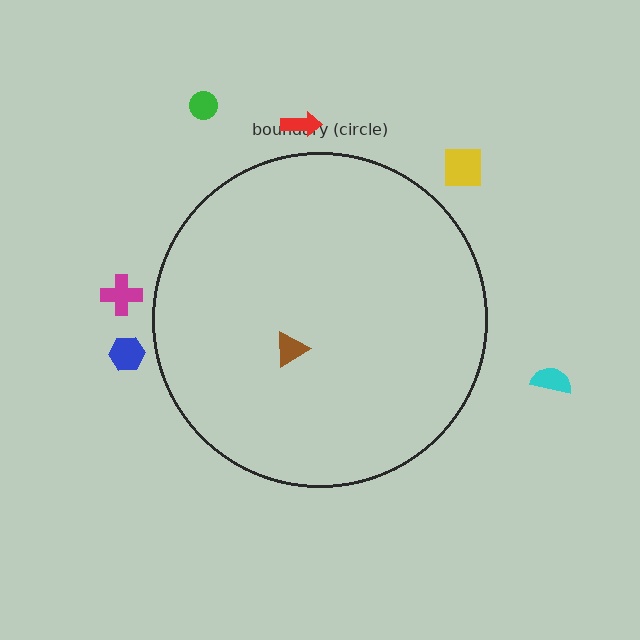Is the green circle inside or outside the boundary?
Outside.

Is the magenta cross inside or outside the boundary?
Outside.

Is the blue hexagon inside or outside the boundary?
Outside.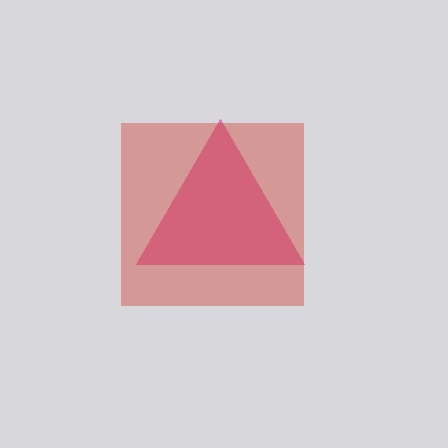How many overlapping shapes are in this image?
There are 2 overlapping shapes in the image.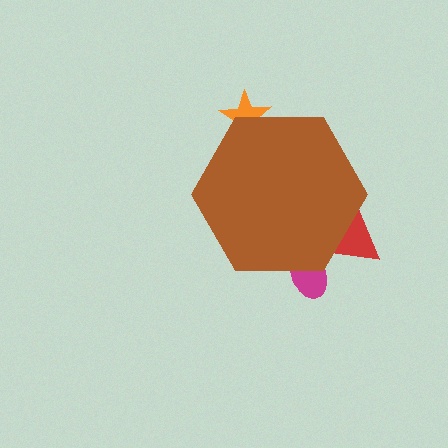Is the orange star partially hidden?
Yes, the orange star is partially hidden behind the brown hexagon.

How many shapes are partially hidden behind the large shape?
3 shapes are partially hidden.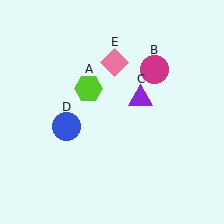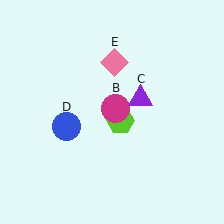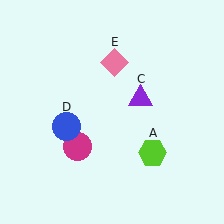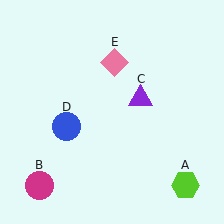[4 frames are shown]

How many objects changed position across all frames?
2 objects changed position: lime hexagon (object A), magenta circle (object B).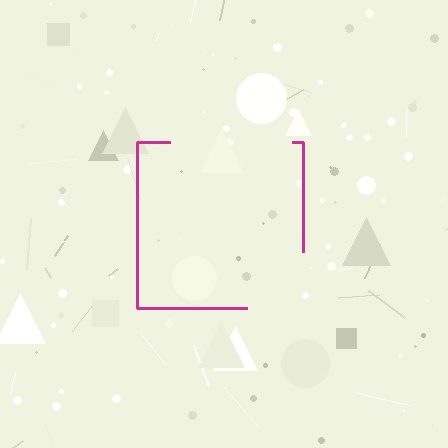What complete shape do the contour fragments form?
The contour fragments form a square.